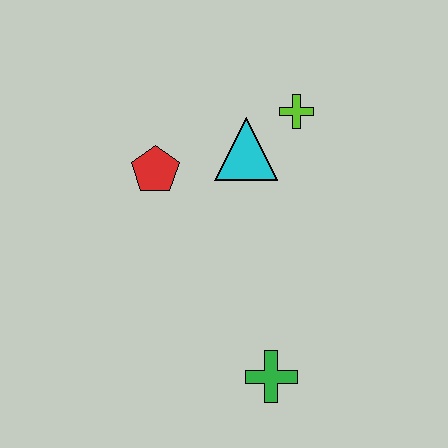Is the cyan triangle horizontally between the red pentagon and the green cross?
Yes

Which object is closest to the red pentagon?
The cyan triangle is closest to the red pentagon.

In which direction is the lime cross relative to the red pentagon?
The lime cross is to the right of the red pentagon.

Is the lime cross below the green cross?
No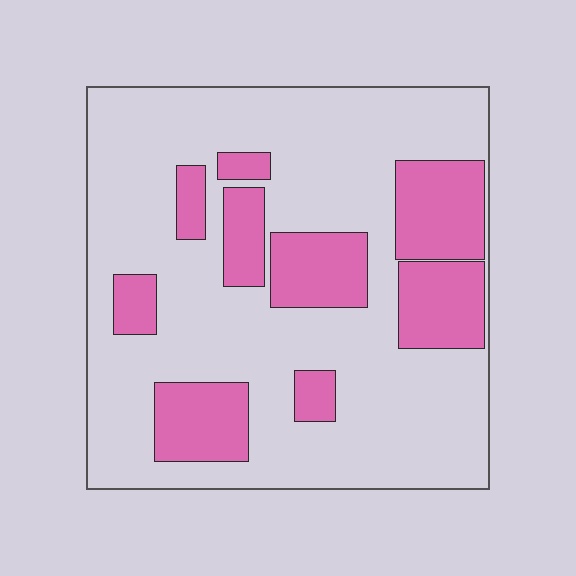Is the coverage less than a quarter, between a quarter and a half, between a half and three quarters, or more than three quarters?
Between a quarter and a half.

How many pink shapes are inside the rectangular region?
9.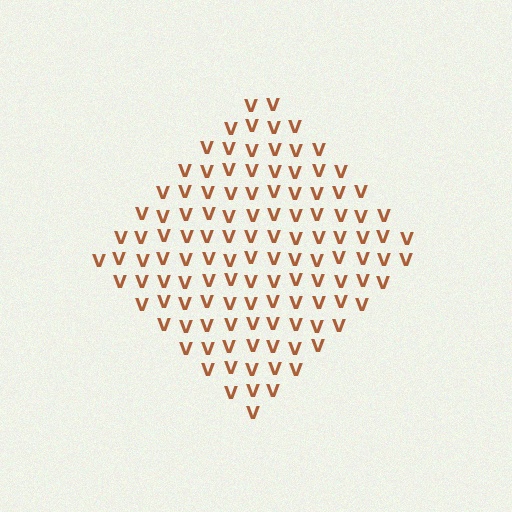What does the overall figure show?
The overall figure shows a diamond.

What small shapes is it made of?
It is made of small letter V's.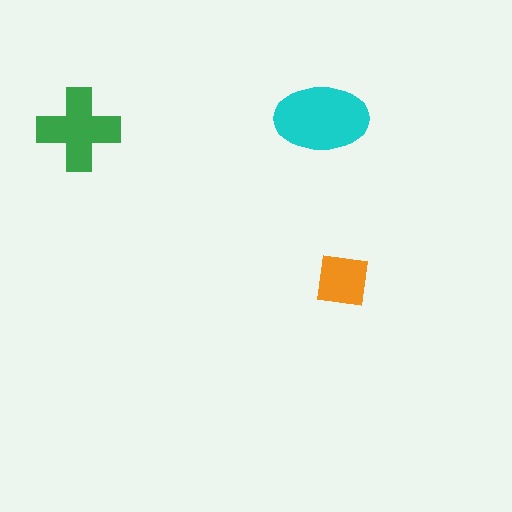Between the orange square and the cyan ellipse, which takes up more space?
The cyan ellipse.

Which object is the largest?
The cyan ellipse.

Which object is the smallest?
The orange square.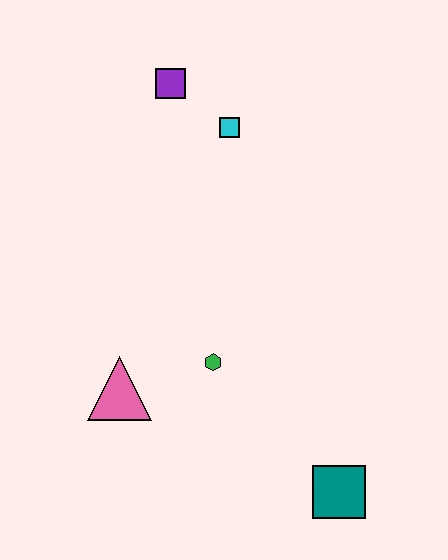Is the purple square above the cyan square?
Yes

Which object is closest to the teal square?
The green hexagon is closest to the teal square.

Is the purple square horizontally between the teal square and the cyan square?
No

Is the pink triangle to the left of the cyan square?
Yes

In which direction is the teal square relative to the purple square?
The teal square is below the purple square.